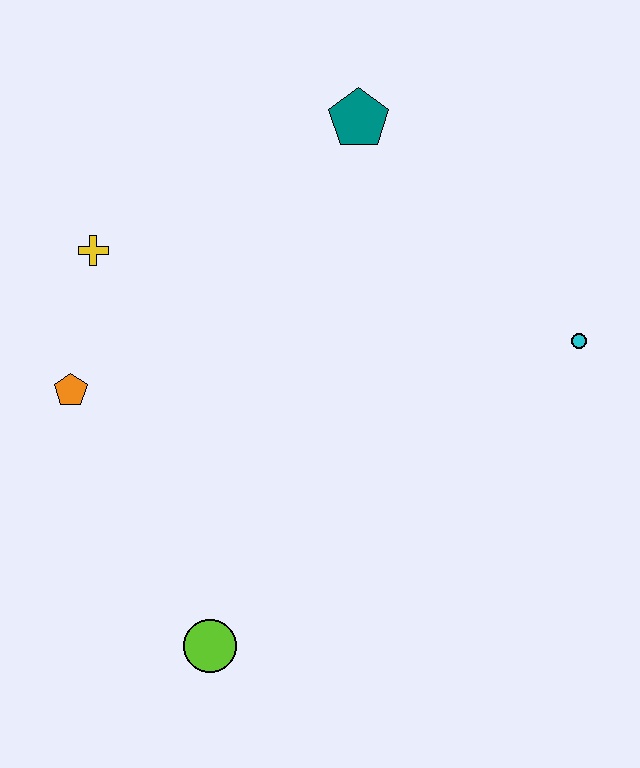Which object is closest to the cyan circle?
The teal pentagon is closest to the cyan circle.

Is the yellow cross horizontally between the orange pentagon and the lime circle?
Yes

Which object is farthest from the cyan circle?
The orange pentagon is farthest from the cyan circle.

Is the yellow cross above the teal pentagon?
No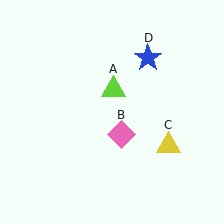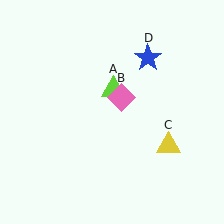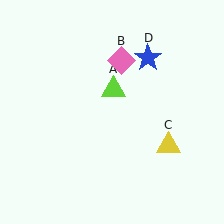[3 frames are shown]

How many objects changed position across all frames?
1 object changed position: pink diamond (object B).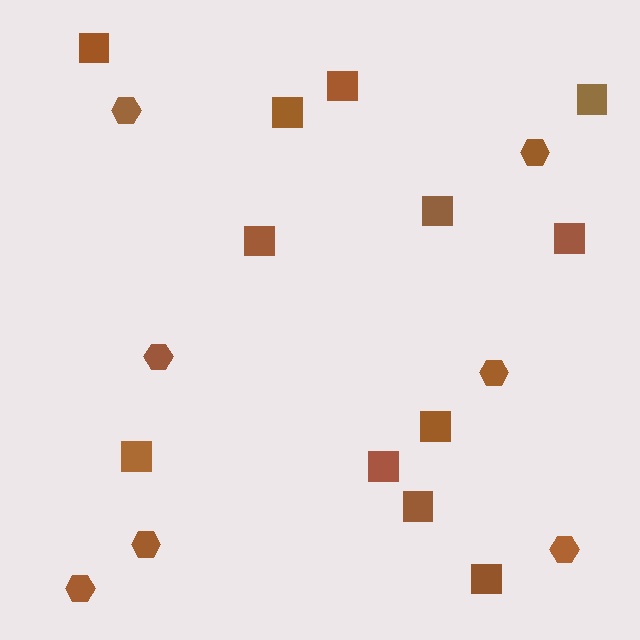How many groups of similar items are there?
There are 2 groups: one group of hexagons (7) and one group of squares (12).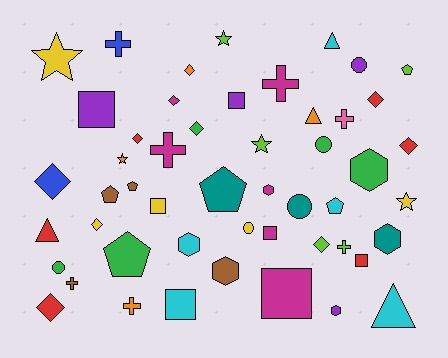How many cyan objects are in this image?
There are 5 cyan objects.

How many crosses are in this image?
There are 7 crosses.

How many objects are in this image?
There are 50 objects.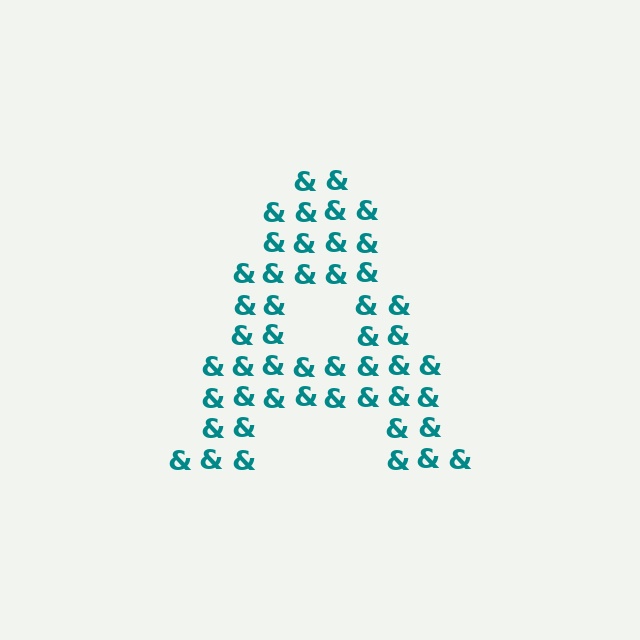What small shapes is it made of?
It is made of small ampersands.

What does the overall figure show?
The overall figure shows the letter A.